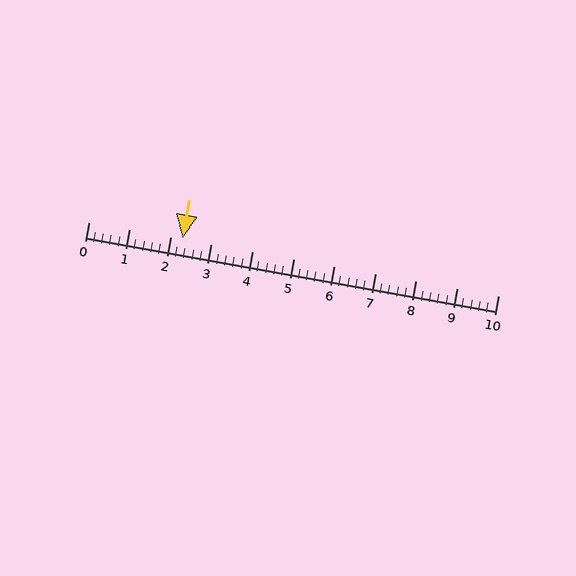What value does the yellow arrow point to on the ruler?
The yellow arrow points to approximately 2.3.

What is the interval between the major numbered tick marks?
The major tick marks are spaced 1 units apart.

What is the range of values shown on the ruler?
The ruler shows values from 0 to 10.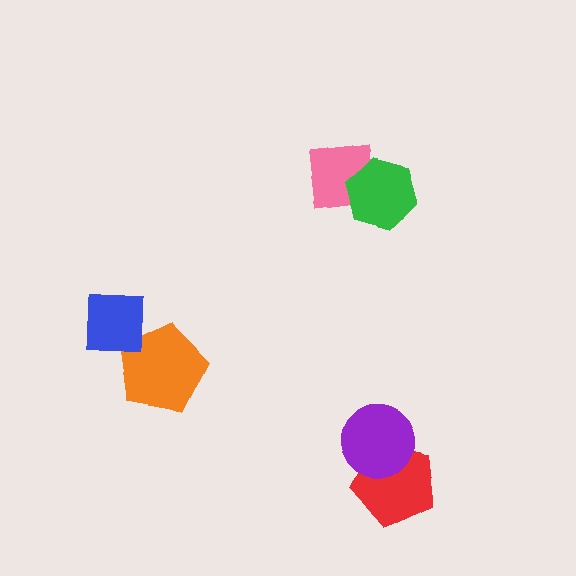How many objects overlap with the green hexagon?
1 object overlaps with the green hexagon.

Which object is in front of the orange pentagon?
The blue square is in front of the orange pentagon.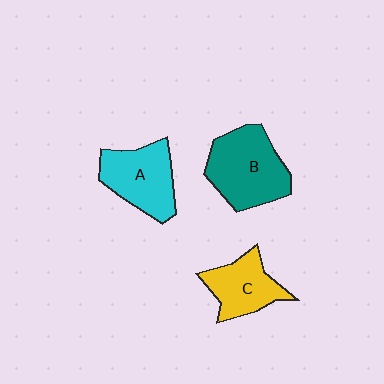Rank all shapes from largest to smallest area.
From largest to smallest: B (teal), A (cyan), C (yellow).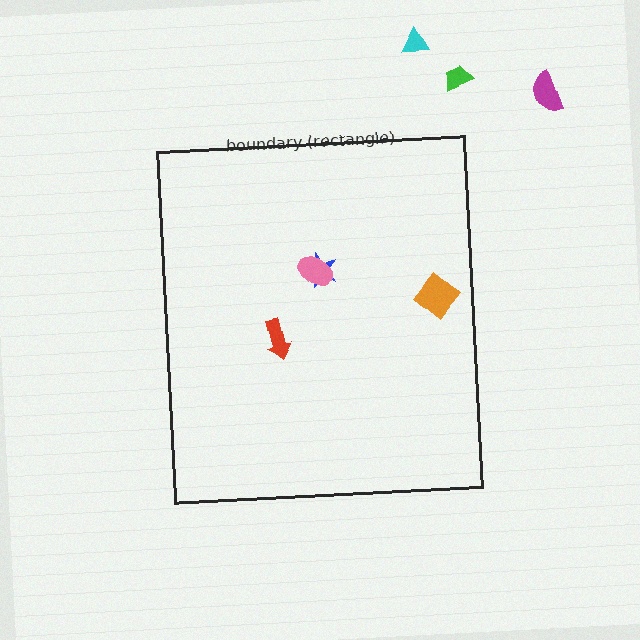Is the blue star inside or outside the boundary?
Inside.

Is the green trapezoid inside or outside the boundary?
Outside.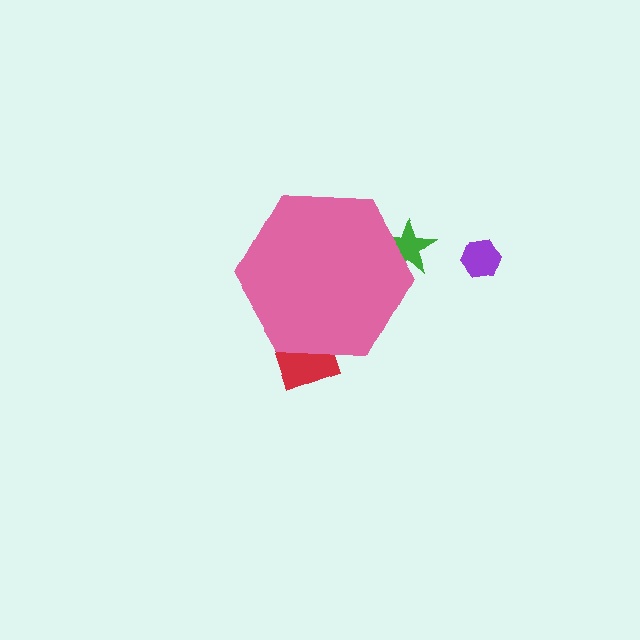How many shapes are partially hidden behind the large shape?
2 shapes are partially hidden.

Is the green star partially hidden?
Yes, the green star is partially hidden behind the pink hexagon.